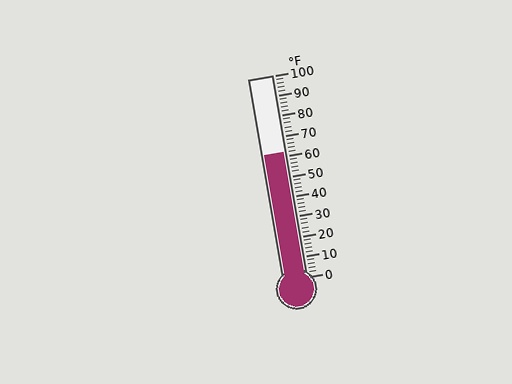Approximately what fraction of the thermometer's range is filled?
The thermometer is filled to approximately 60% of its range.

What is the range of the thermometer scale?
The thermometer scale ranges from 0°F to 100°F.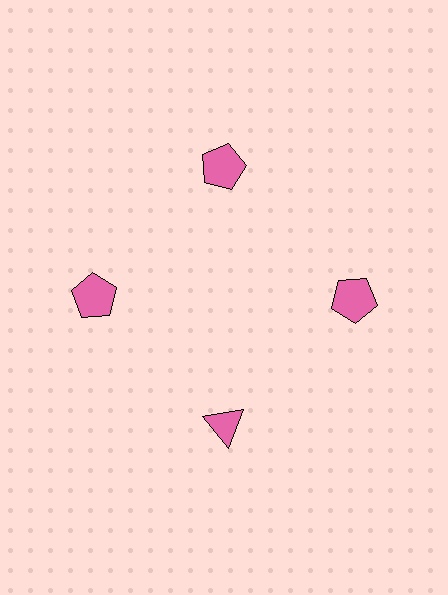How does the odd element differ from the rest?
It has a different shape: triangle instead of pentagon.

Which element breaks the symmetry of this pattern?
The pink triangle at roughly the 6 o'clock position breaks the symmetry. All other shapes are pink pentagons.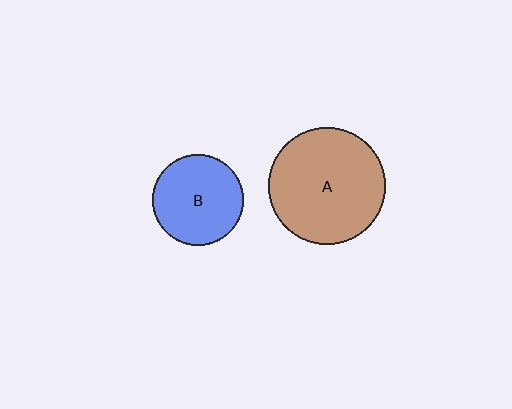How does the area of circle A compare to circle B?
Approximately 1.6 times.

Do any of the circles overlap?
No, none of the circles overlap.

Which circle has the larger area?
Circle A (brown).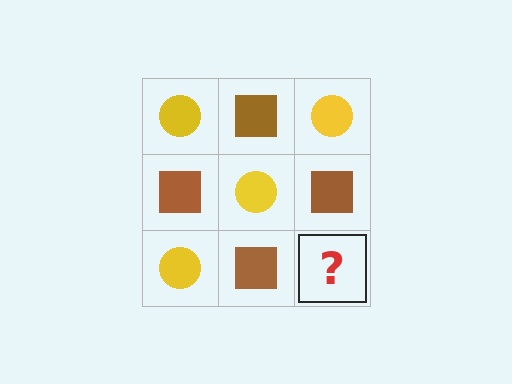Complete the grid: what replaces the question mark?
The question mark should be replaced with a yellow circle.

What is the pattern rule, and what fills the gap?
The rule is that it alternates yellow circle and brown square in a checkerboard pattern. The gap should be filled with a yellow circle.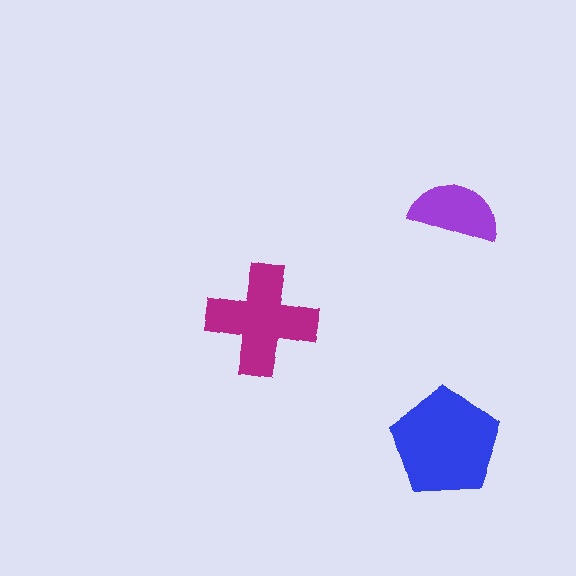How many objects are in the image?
There are 3 objects in the image.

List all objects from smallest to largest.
The purple semicircle, the magenta cross, the blue pentagon.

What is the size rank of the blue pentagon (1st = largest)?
1st.